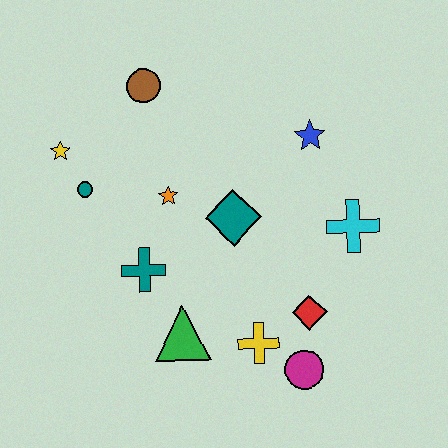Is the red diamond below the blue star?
Yes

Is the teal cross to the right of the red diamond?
No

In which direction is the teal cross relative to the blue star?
The teal cross is to the left of the blue star.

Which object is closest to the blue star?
The cyan cross is closest to the blue star.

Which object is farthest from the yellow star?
The magenta circle is farthest from the yellow star.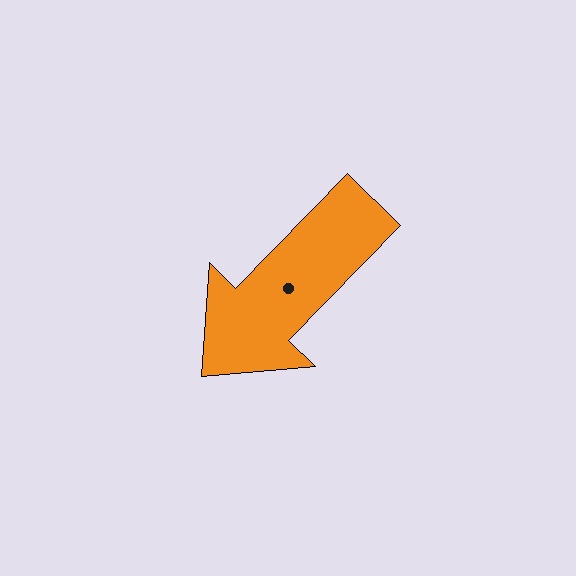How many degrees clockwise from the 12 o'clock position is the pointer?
Approximately 224 degrees.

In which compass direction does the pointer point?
Southwest.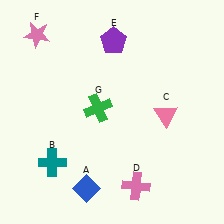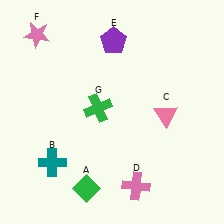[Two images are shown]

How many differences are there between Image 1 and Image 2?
There is 1 difference between the two images.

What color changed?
The diamond (A) changed from blue in Image 1 to green in Image 2.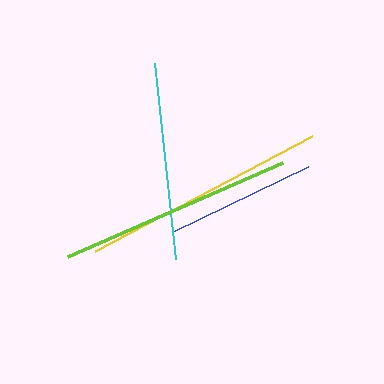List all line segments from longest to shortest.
From longest to shortest: yellow, lime, cyan, blue.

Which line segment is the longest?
The yellow line is the longest at approximately 246 pixels.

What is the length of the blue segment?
The blue segment is approximately 150 pixels long.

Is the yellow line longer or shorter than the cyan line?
The yellow line is longer than the cyan line.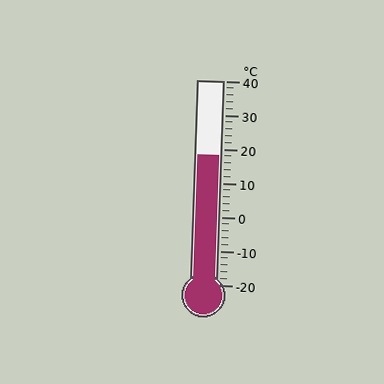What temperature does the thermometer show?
The thermometer shows approximately 18°C.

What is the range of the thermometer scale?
The thermometer scale ranges from -20°C to 40°C.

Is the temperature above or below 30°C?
The temperature is below 30°C.